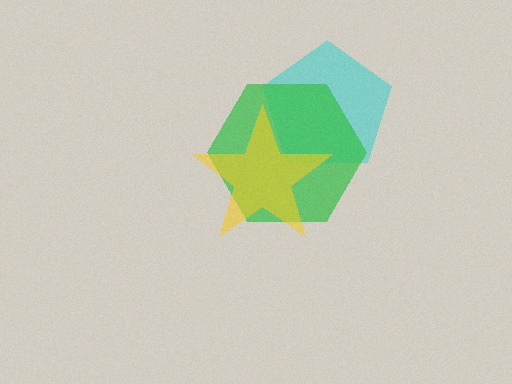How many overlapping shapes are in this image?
There are 3 overlapping shapes in the image.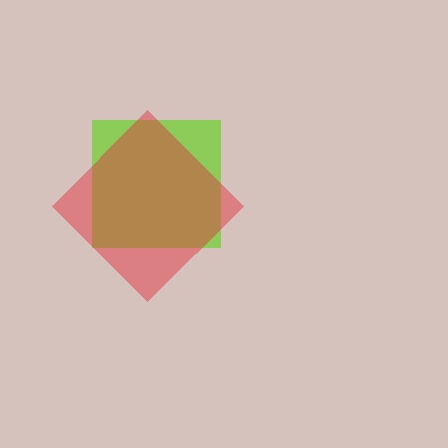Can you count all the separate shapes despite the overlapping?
Yes, there are 2 separate shapes.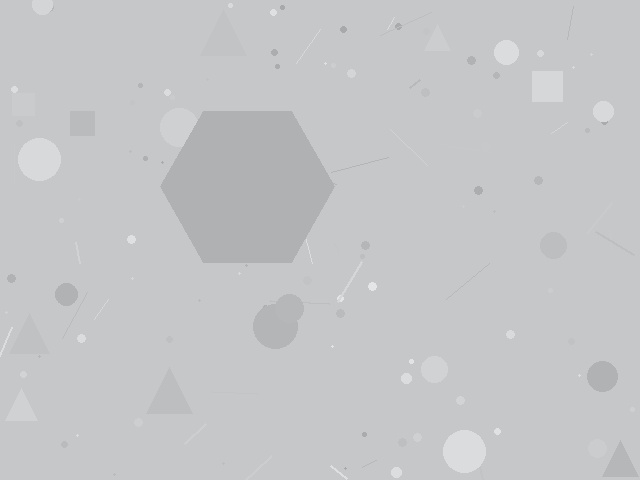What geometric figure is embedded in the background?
A hexagon is embedded in the background.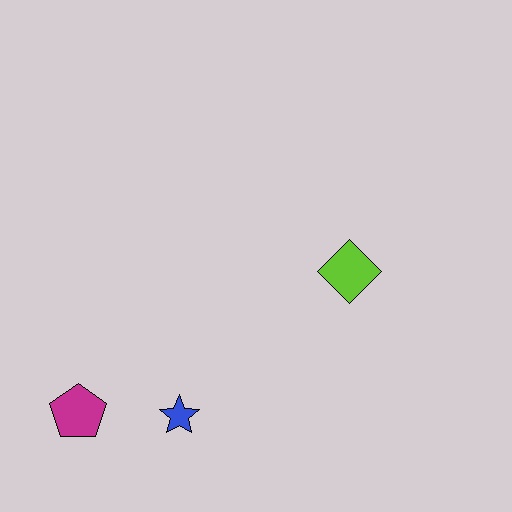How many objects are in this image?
There are 3 objects.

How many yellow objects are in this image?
There are no yellow objects.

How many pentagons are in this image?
There is 1 pentagon.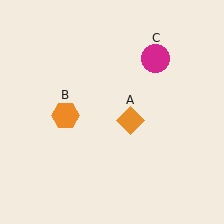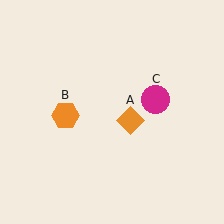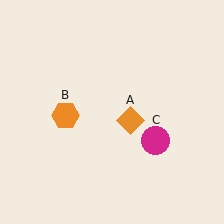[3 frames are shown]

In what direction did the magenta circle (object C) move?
The magenta circle (object C) moved down.